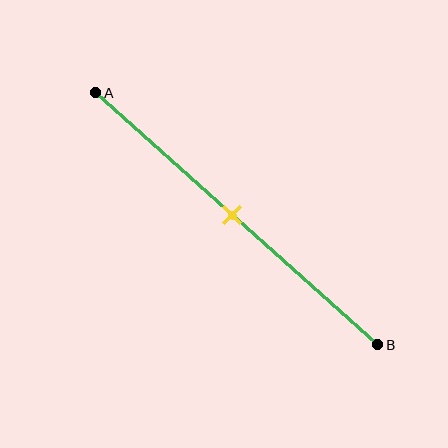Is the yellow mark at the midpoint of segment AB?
Yes, the mark is approximately at the midpoint.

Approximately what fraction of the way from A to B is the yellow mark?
The yellow mark is approximately 50% of the way from A to B.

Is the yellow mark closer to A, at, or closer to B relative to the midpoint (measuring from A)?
The yellow mark is approximately at the midpoint of segment AB.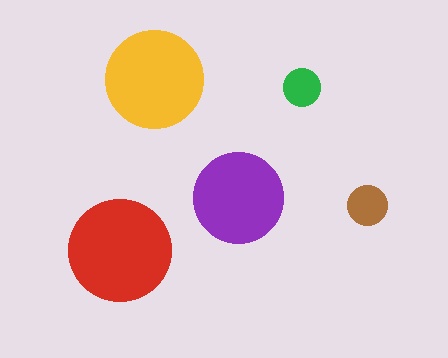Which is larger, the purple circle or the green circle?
The purple one.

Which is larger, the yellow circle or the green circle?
The yellow one.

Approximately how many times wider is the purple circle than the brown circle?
About 2.5 times wider.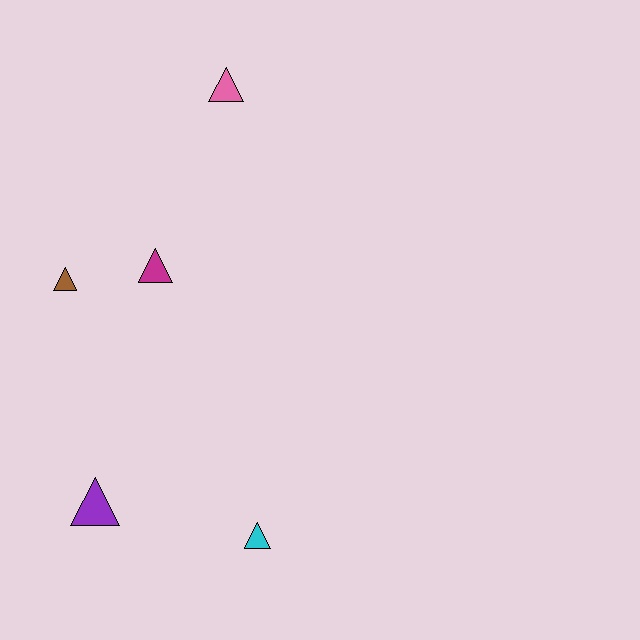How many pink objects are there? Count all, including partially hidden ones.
There is 1 pink object.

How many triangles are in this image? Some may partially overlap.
There are 5 triangles.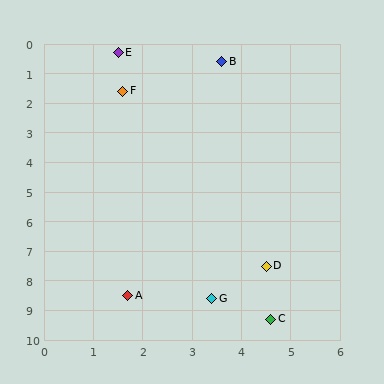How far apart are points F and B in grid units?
Points F and B are about 2.2 grid units apart.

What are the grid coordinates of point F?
Point F is at approximately (1.6, 1.6).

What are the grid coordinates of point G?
Point G is at approximately (3.4, 8.6).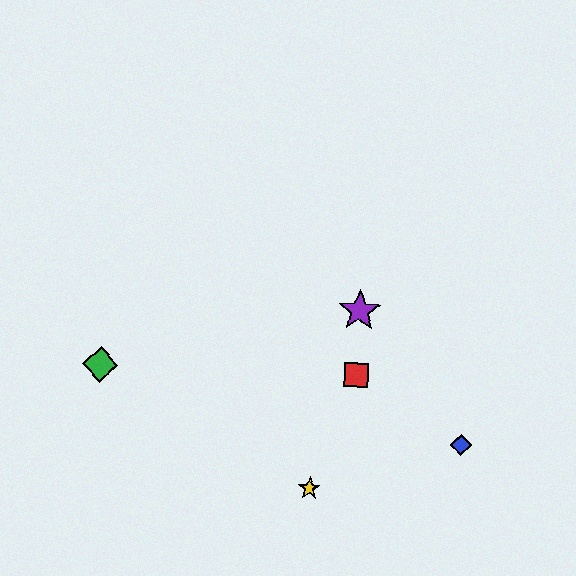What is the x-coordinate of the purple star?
The purple star is at x≈360.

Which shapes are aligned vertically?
The red square, the purple star are aligned vertically.